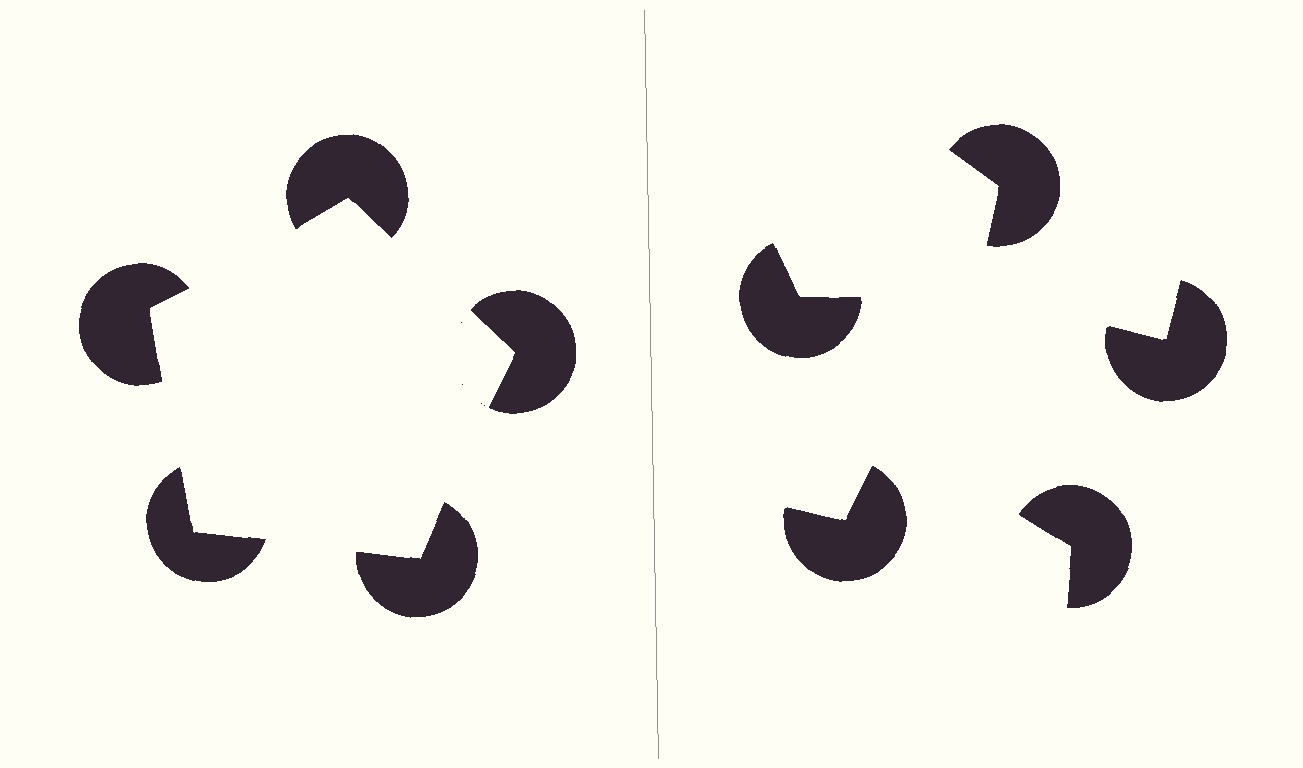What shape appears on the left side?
An illusory pentagon.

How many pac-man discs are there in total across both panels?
10 — 5 on each side.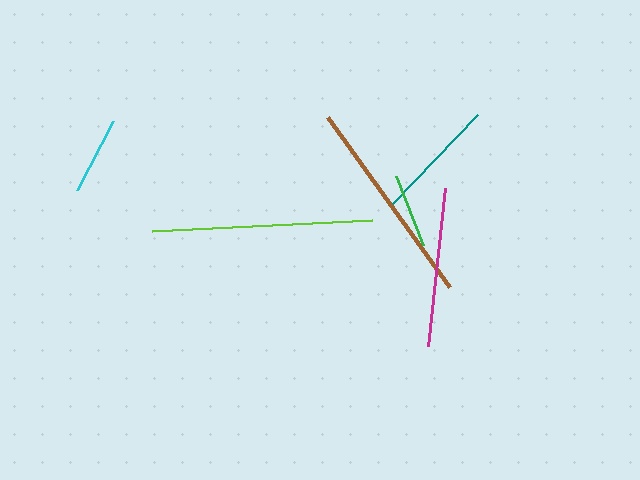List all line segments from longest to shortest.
From longest to shortest: lime, brown, magenta, teal, cyan, green.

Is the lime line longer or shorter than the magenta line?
The lime line is longer than the magenta line.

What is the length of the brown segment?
The brown segment is approximately 210 pixels long.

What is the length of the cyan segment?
The cyan segment is approximately 77 pixels long.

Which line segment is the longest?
The lime line is the longest at approximately 220 pixels.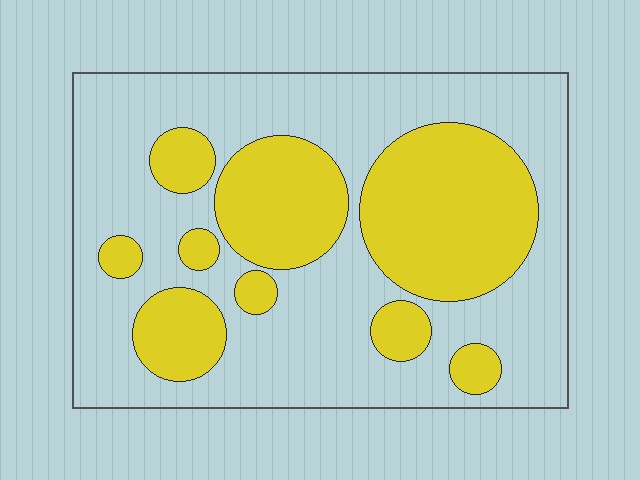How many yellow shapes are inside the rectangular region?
9.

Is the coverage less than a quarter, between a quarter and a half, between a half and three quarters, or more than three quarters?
Between a quarter and a half.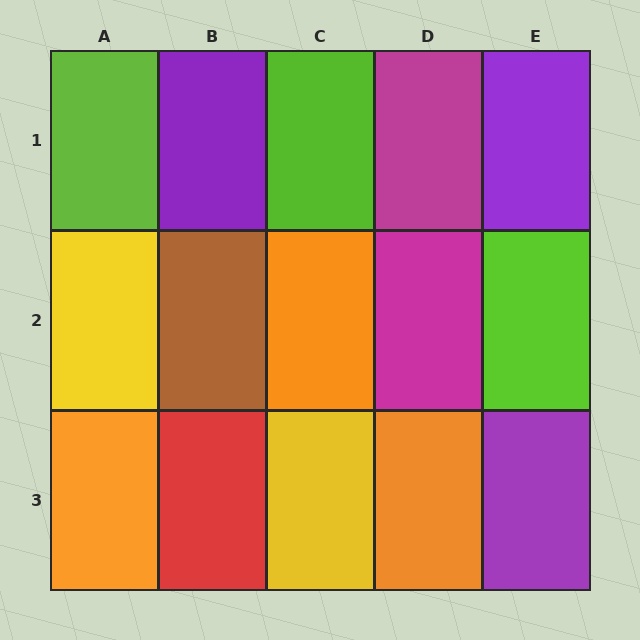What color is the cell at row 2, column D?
Magenta.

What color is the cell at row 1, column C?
Lime.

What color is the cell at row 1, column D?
Magenta.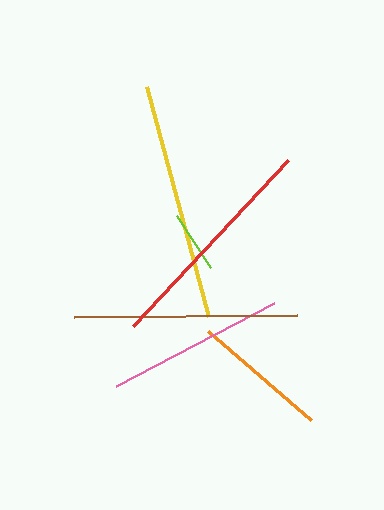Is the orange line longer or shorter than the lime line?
The orange line is longer than the lime line.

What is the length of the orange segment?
The orange segment is approximately 137 pixels long.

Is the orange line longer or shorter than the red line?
The red line is longer than the orange line.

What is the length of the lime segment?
The lime segment is approximately 62 pixels long.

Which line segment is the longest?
The yellow line is the longest at approximately 238 pixels.